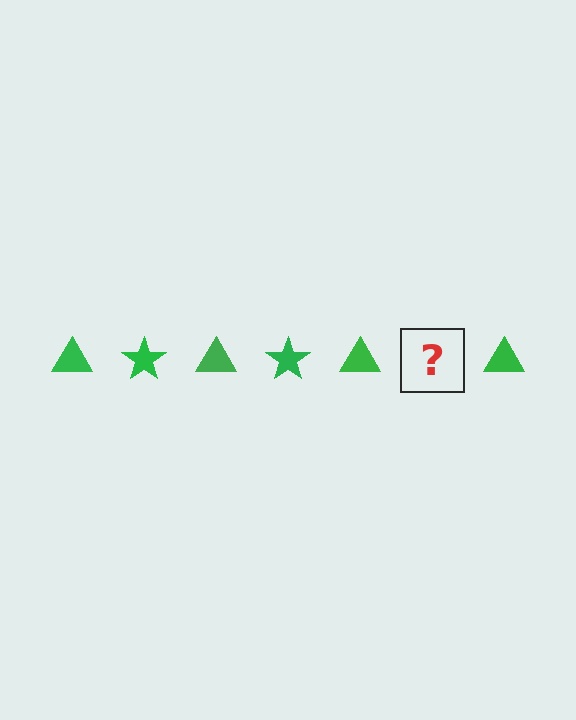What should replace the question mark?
The question mark should be replaced with a green star.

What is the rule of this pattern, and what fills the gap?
The rule is that the pattern cycles through triangle, star shapes in green. The gap should be filled with a green star.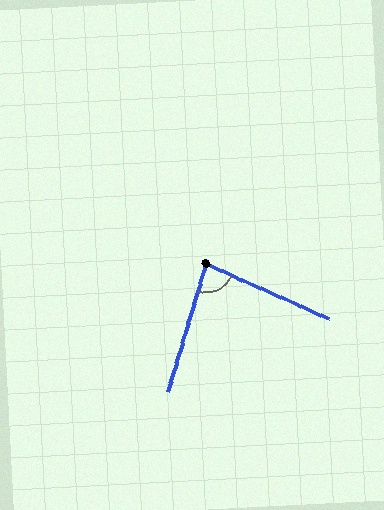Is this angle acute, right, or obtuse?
It is acute.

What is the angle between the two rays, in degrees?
Approximately 83 degrees.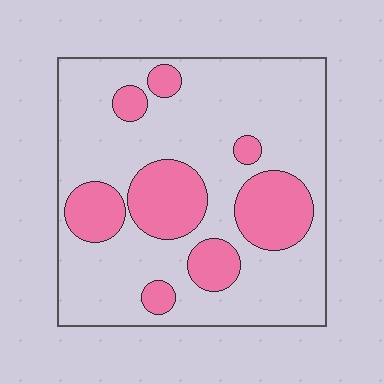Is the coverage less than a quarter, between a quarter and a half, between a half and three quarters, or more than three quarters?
Between a quarter and a half.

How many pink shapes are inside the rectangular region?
8.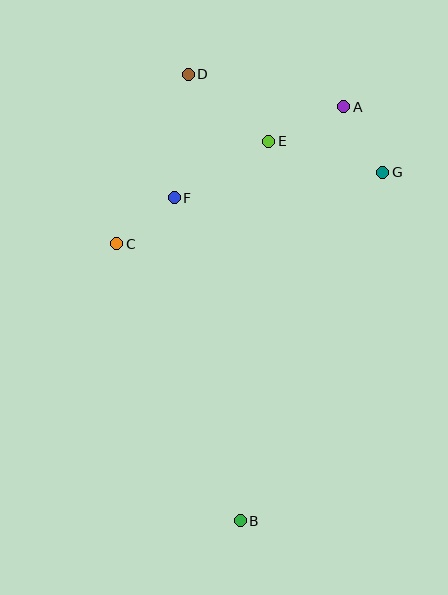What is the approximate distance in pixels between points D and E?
The distance between D and E is approximately 105 pixels.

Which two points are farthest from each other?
Points B and D are farthest from each other.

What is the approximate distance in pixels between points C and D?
The distance between C and D is approximately 184 pixels.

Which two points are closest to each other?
Points C and F are closest to each other.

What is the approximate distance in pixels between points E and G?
The distance between E and G is approximately 118 pixels.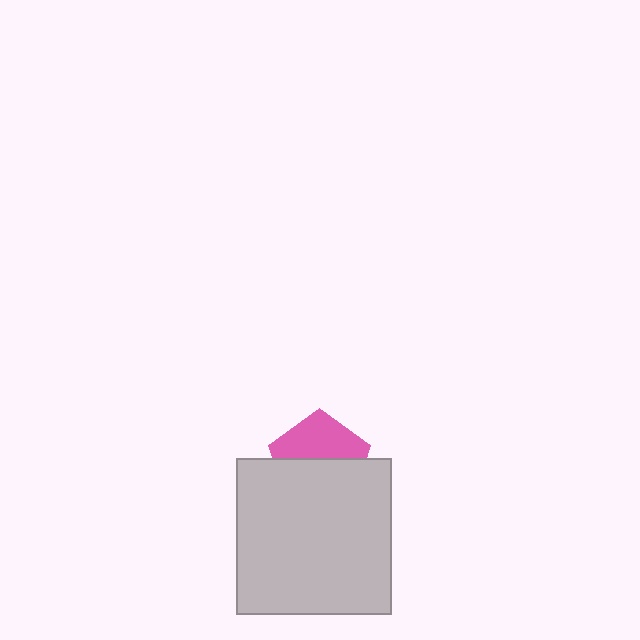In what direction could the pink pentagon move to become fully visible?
The pink pentagon could move up. That would shift it out from behind the light gray square entirely.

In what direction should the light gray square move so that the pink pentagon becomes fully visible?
The light gray square should move down. That is the shortest direction to clear the overlap and leave the pink pentagon fully visible.